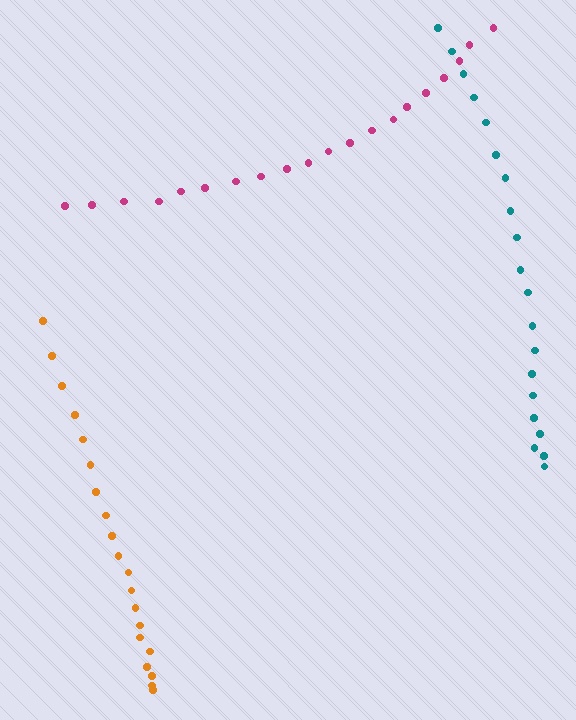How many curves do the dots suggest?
There are 3 distinct paths.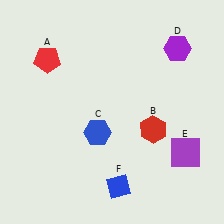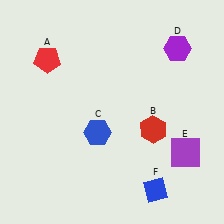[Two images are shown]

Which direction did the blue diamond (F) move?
The blue diamond (F) moved right.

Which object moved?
The blue diamond (F) moved right.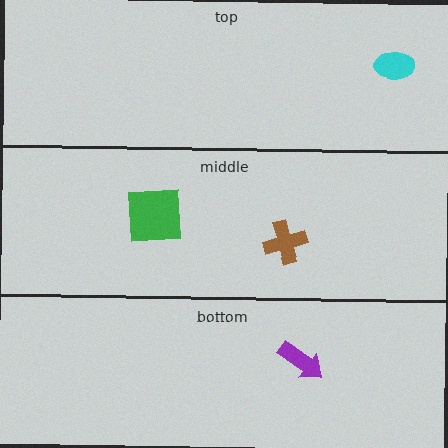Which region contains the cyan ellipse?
The top region.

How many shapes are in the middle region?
2.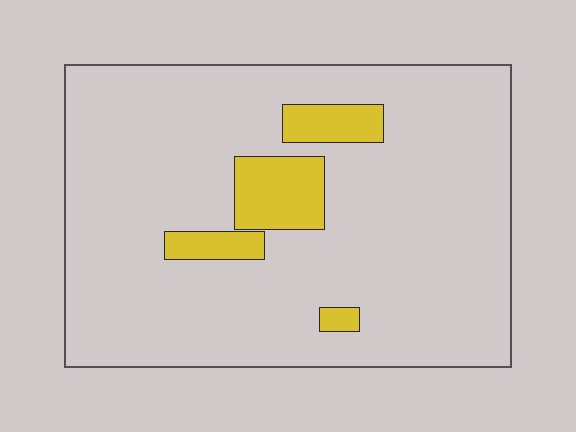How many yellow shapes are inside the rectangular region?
4.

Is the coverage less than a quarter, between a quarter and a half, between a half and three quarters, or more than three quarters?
Less than a quarter.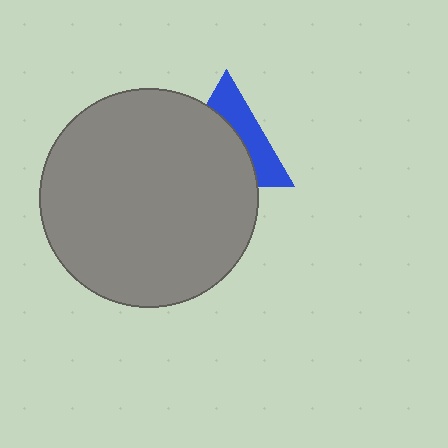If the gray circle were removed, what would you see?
You would see the complete blue triangle.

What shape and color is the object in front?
The object in front is a gray circle.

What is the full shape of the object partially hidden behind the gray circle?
The partially hidden object is a blue triangle.